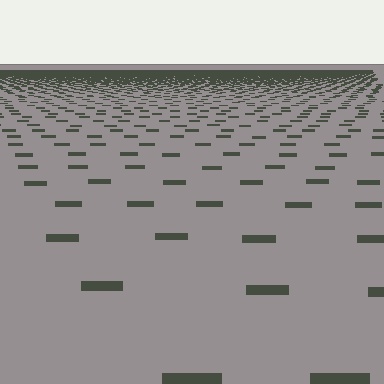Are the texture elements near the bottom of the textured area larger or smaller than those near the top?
Larger. Near the bottom, elements are closer to the viewer and appear at a bigger on-screen size.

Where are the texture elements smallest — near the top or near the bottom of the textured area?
Near the top.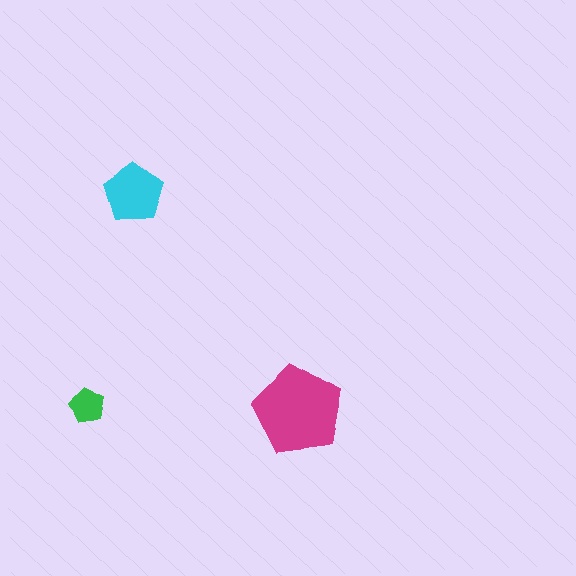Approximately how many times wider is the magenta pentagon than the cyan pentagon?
About 1.5 times wider.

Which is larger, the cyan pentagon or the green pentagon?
The cyan one.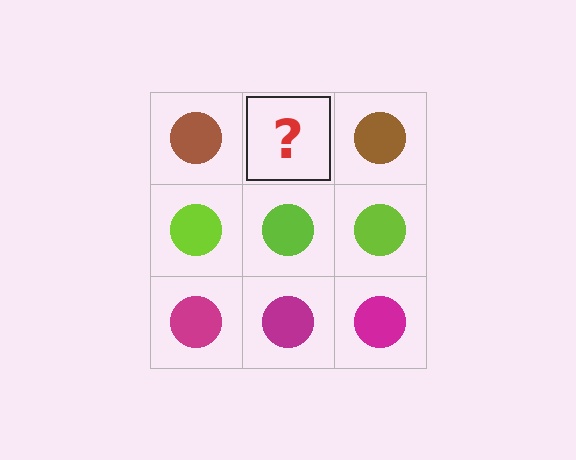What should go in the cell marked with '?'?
The missing cell should contain a brown circle.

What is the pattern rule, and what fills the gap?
The rule is that each row has a consistent color. The gap should be filled with a brown circle.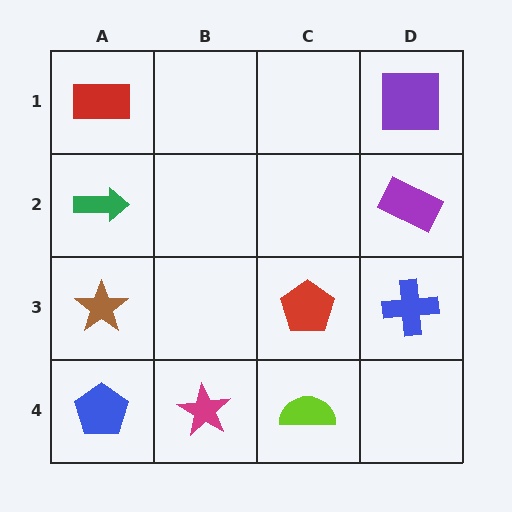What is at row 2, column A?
A green arrow.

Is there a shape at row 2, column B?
No, that cell is empty.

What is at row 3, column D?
A blue cross.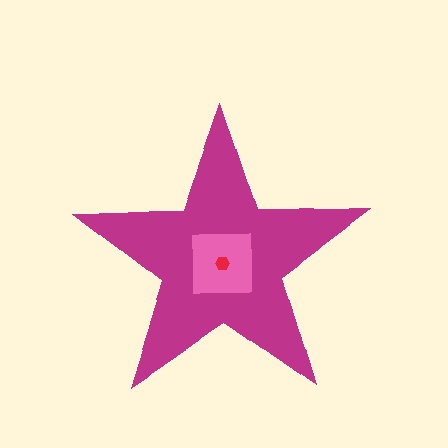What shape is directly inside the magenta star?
The pink square.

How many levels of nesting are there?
3.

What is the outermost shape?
The magenta star.